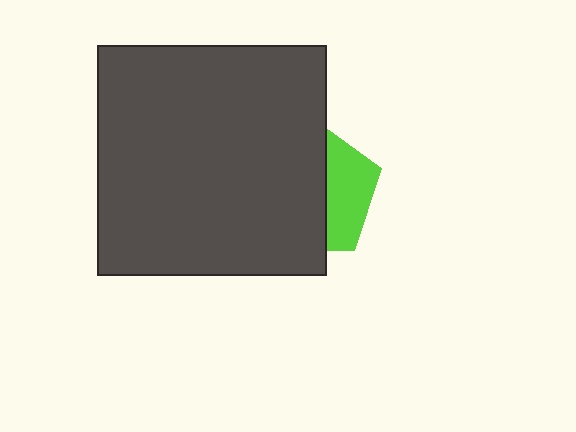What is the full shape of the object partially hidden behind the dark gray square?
The partially hidden object is a lime pentagon.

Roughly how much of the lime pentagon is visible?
A small part of it is visible (roughly 34%).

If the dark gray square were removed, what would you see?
You would see the complete lime pentagon.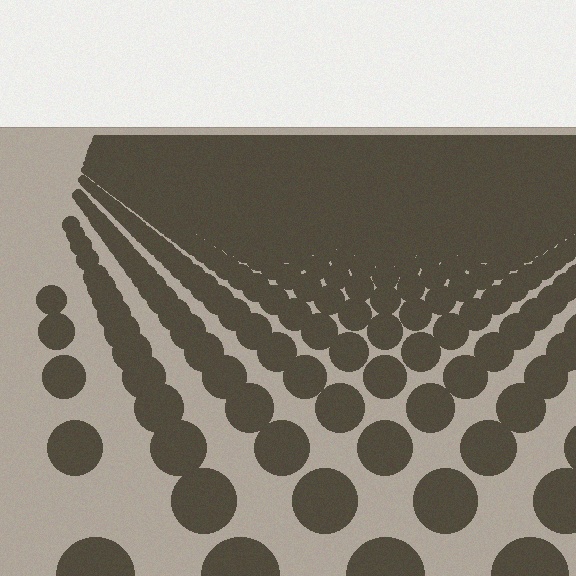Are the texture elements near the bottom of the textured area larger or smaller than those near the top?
Larger. Near the bottom, elements are closer to the viewer and appear at a bigger on-screen size.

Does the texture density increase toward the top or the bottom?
Density increases toward the top.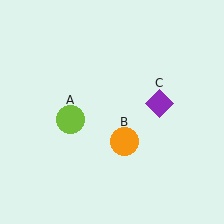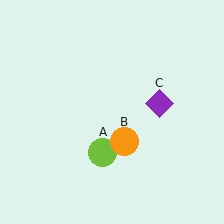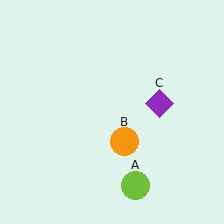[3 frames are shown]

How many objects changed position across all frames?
1 object changed position: lime circle (object A).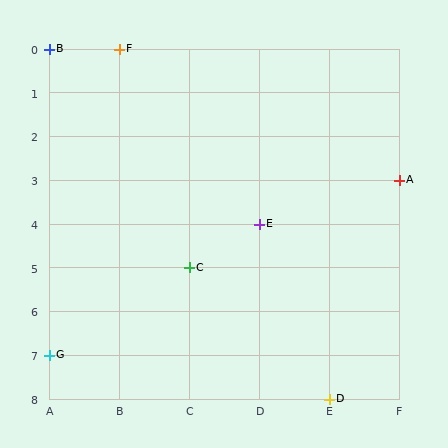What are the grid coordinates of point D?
Point D is at grid coordinates (E, 8).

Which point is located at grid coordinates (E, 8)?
Point D is at (E, 8).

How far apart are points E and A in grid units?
Points E and A are 2 columns and 1 row apart (about 2.2 grid units diagonally).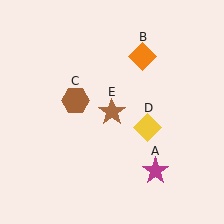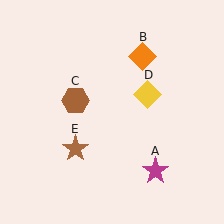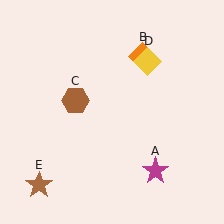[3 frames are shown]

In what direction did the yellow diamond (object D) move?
The yellow diamond (object D) moved up.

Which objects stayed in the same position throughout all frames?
Magenta star (object A) and orange diamond (object B) and brown hexagon (object C) remained stationary.